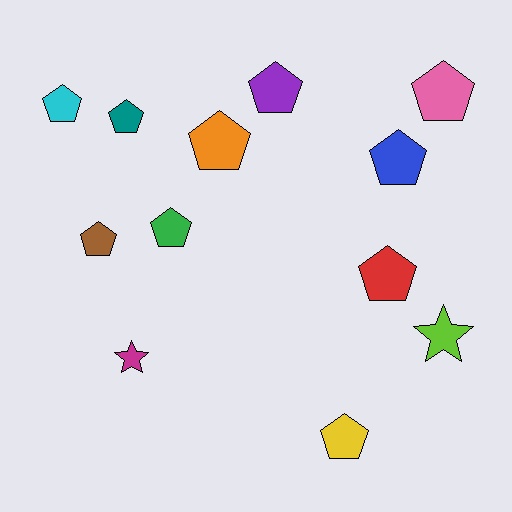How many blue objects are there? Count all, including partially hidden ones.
There is 1 blue object.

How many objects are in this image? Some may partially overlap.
There are 12 objects.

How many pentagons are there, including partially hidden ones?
There are 10 pentagons.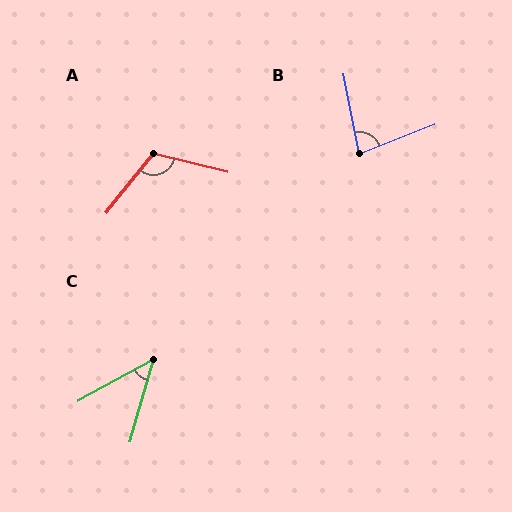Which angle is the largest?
A, at approximately 114 degrees.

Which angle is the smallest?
C, at approximately 46 degrees.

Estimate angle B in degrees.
Approximately 80 degrees.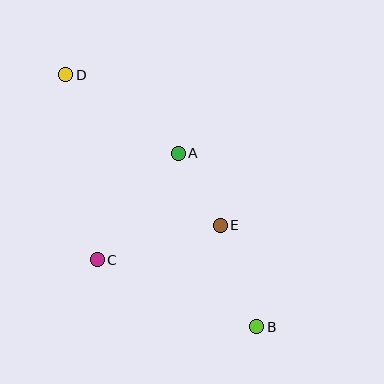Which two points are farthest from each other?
Points B and D are farthest from each other.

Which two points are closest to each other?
Points A and E are closest to each other.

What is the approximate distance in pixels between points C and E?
The distance between C and E is approximately 127 pixels.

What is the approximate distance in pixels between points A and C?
The distance between A and C is approximately 134 pixels.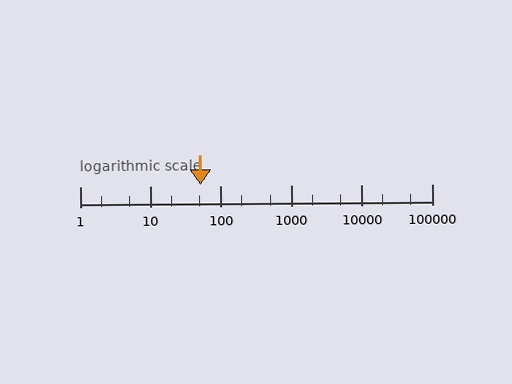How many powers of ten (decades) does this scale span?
The scale spans 5 decades, from 1 to 100000.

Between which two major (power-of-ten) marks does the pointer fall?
The pointer is between 10 and 100.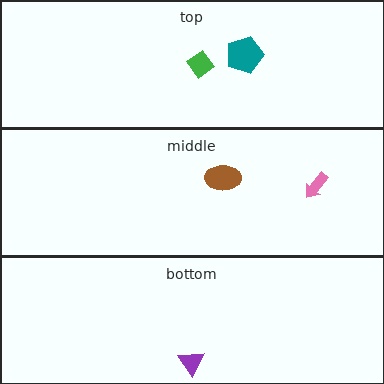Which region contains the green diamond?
The top region.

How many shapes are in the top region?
2.